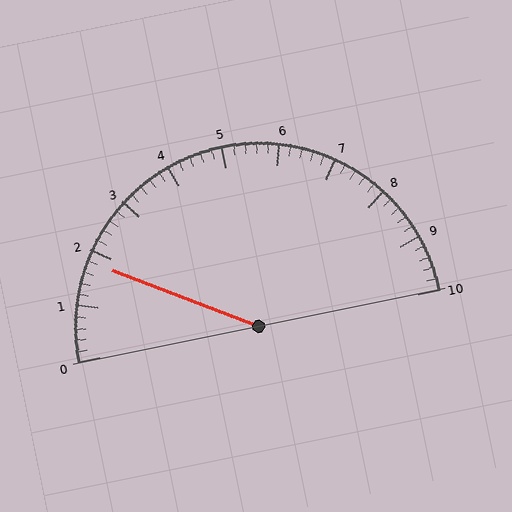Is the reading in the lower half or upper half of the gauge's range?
The reading is in the lower half of the range (0 to 10).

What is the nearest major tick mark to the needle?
The nearest major tick mark is 2.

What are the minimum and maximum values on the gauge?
The gauge ranges from 0 to 10.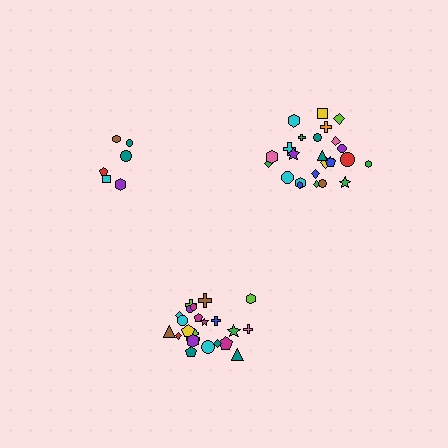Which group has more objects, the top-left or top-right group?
The top-right group.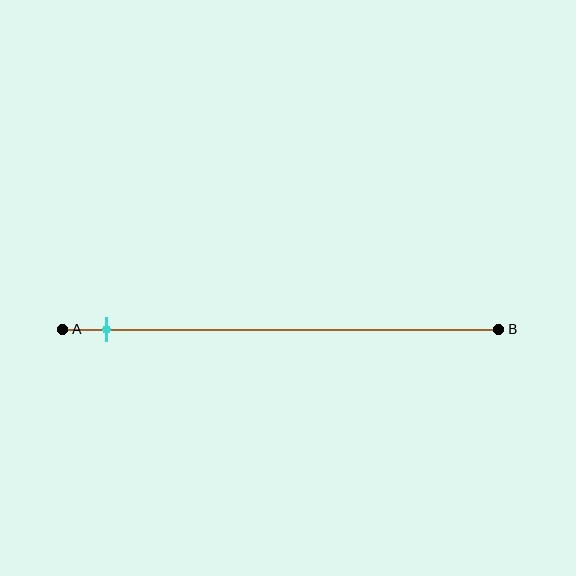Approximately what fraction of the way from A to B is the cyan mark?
The cyan mark is approximately 10% of the way from A to B.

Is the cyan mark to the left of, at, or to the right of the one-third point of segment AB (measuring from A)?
The cyan mark is to the left of the one-third point of segment AB.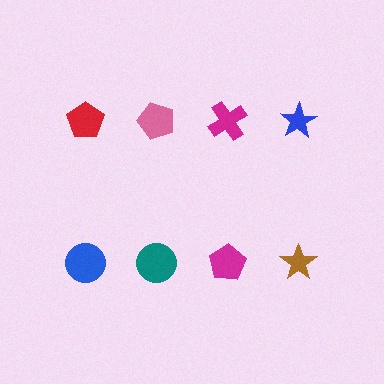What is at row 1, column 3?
A magenta cross.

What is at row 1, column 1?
A red pentagon.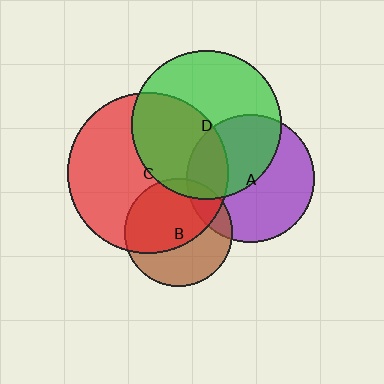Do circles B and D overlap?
Yes.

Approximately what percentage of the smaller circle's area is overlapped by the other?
Approximately 10%.